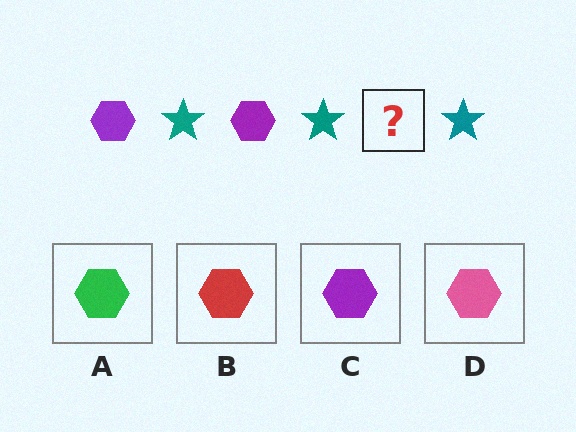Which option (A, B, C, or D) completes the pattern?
C.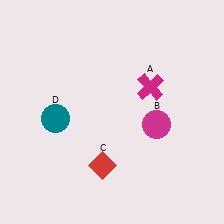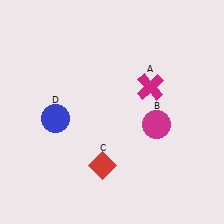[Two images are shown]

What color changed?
The circle (D) changed from teal in Image 1 to blue in Image 2.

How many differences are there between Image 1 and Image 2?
There is 1 difference between the two images.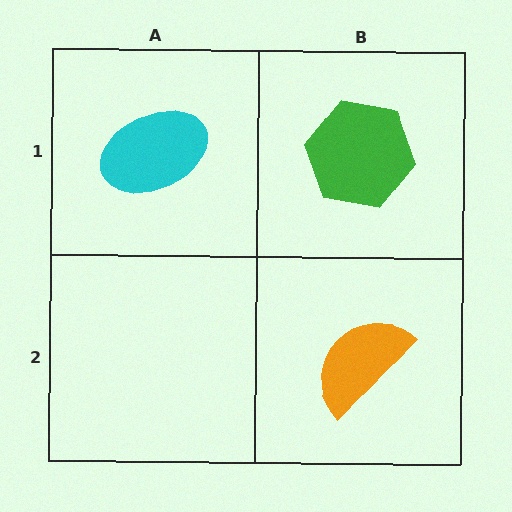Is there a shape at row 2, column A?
No, that cell is empty.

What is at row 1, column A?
A cyan ellipse.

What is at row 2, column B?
An orange semicircle.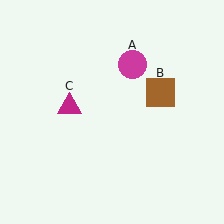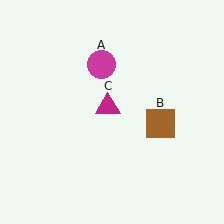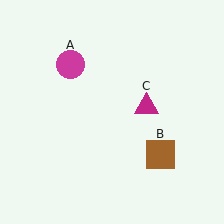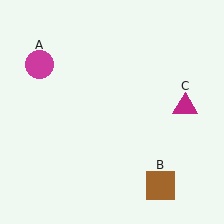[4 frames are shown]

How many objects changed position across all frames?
3 objects changed position: magenta circle (object A), brown square (object B), magenta triangle (object C).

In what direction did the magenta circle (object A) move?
The magenta circle (object A) moved left.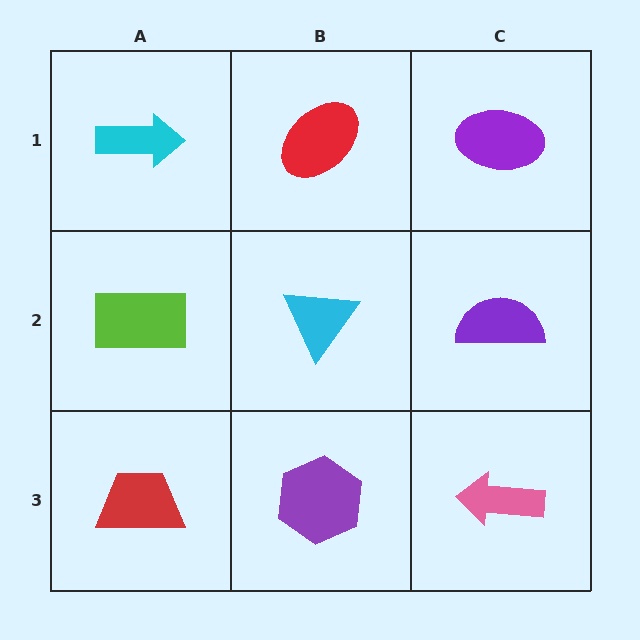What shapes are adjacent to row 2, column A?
A cyan arrow (row 1, column A), a red trapezoid (row 3, column A), a cyan triangle (row 2, column B).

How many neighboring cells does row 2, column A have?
3.